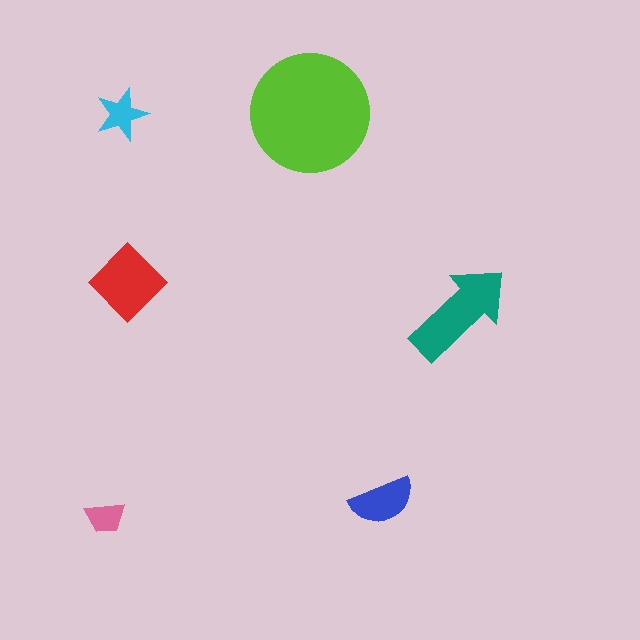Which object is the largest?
The lime circle.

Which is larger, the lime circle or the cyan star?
The lime circle.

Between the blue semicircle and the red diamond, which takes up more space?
The red diamond.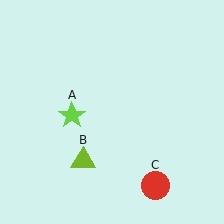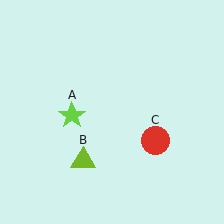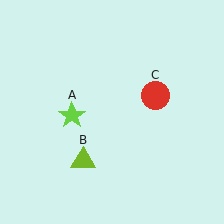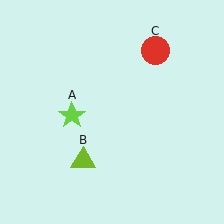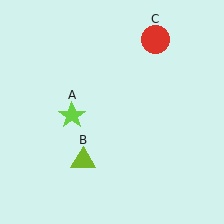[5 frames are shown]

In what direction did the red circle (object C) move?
The red circle (object C) moved up.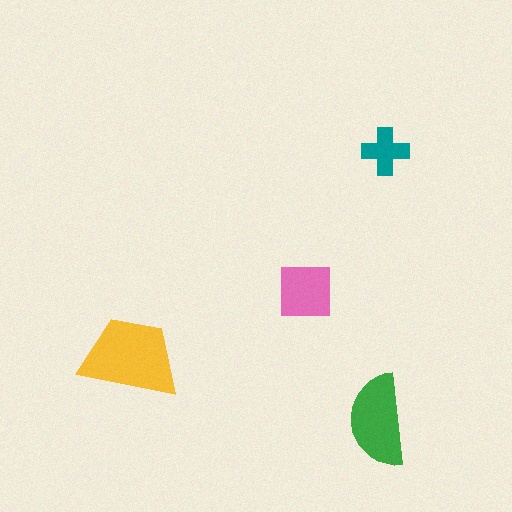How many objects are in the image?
There are 4 objects in the image.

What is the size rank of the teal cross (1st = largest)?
4th.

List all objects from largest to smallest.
The yellow trapezoid, the green semicircle, the pink square, the teal cross.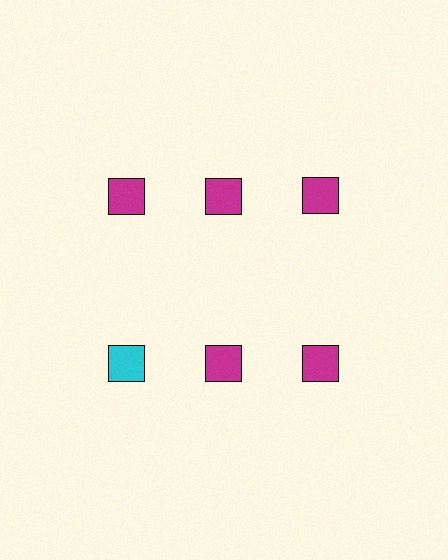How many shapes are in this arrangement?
There are 6 shapes arranged in a grid pattern.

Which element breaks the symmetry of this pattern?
The cyan square in the second row, leftmost column breaks the symmetry. All other shapes are magenta squares.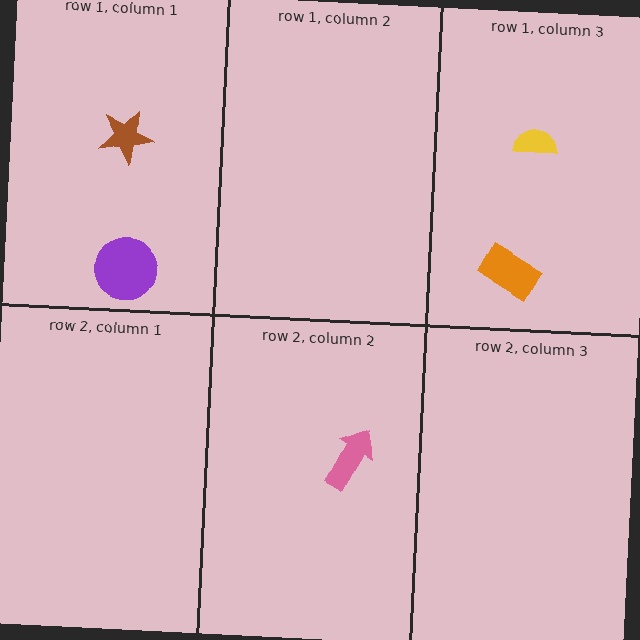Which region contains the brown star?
The row 1, column 1 region.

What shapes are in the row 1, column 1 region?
The brown star, the purple circle.